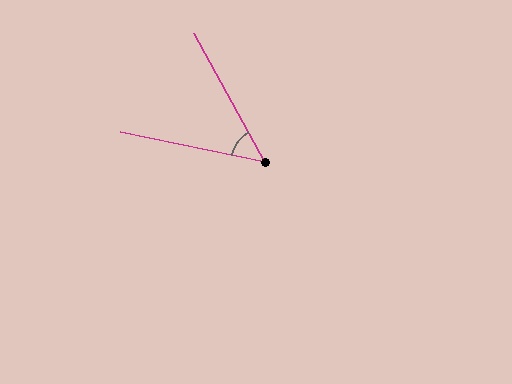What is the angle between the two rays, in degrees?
Approximately 50 degrees.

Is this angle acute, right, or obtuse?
It is acute.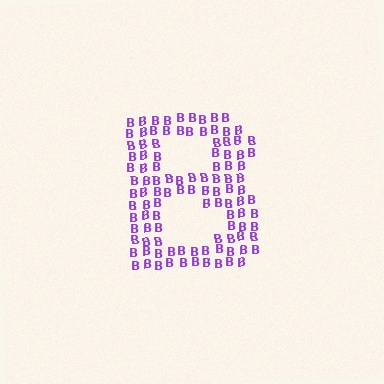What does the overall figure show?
The overall figure shows the letter B.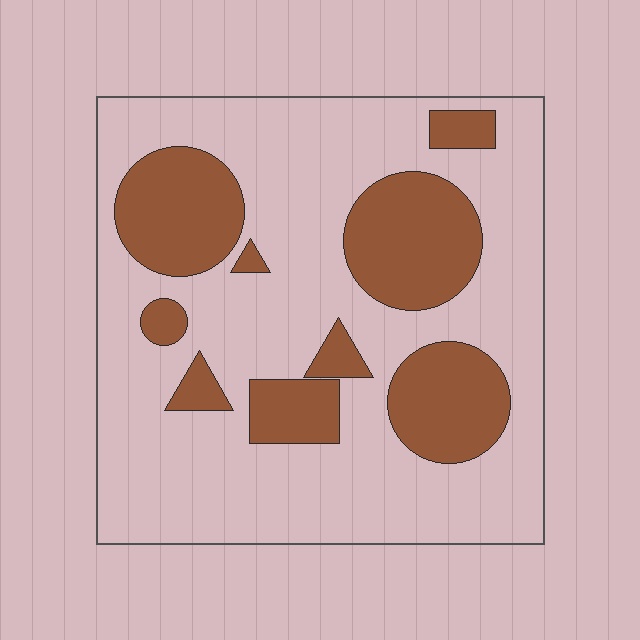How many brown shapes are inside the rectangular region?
9.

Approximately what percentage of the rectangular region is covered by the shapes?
Approximately 30%.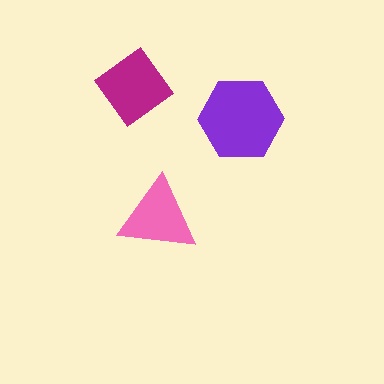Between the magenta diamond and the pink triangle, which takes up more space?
The magenta diamond.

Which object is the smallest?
The pink triangle.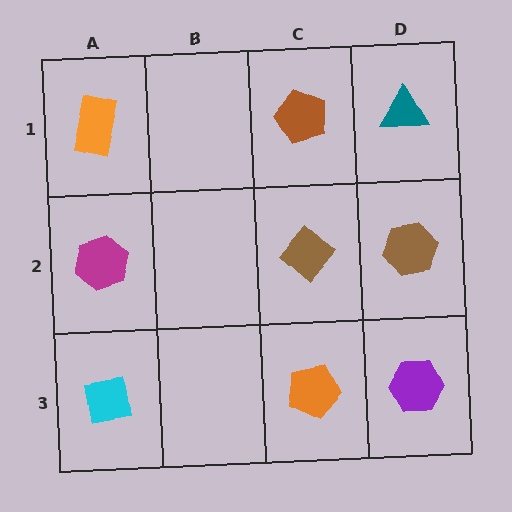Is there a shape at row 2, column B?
No, that cell is empty.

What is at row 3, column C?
An orange pentagon.